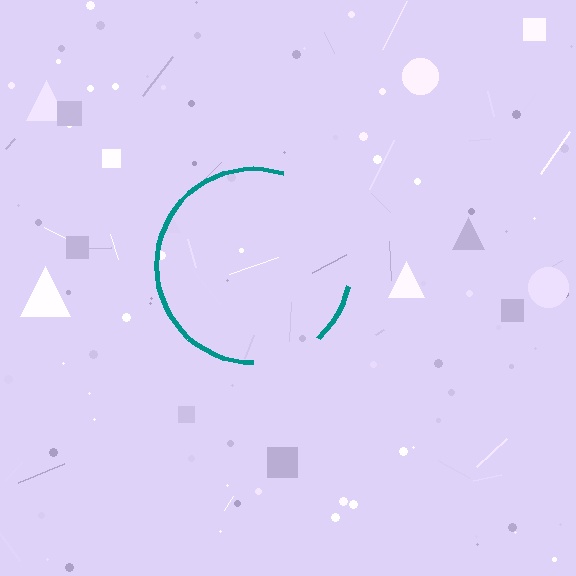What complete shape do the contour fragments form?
The contour fragments form a circle.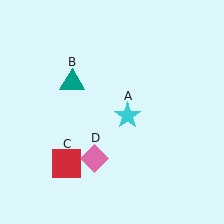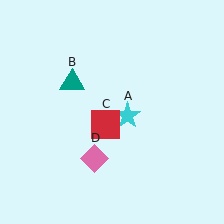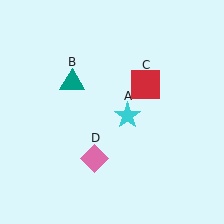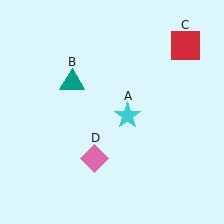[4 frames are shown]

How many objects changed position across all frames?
1 object changed position: red square (object C).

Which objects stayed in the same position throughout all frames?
Cyan star (object A) and teal triangle (object B) and pink diamond (object D) remained stationary.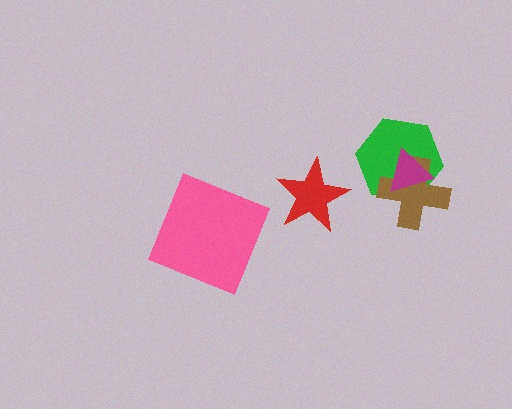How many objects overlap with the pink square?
0 objects overlap with the pink square.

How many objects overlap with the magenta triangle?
2 objects overlap with the magenta triangle.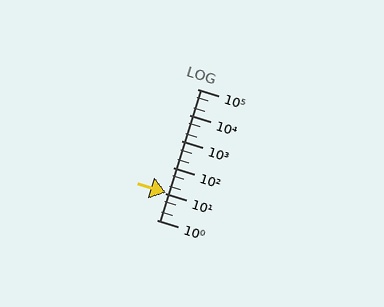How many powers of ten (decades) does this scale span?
The scale spans 5 decades, from 1 to 100000.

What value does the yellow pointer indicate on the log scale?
The pointer indicates approximately 11.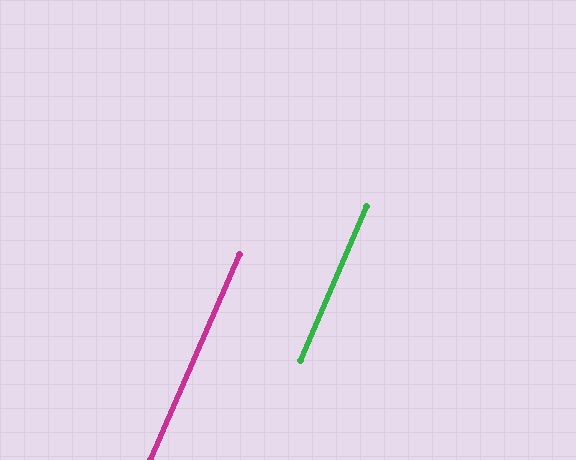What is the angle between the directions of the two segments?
Approximately 0 degrees.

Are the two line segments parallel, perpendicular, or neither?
Parallel — their directions differ by only 0.2°.